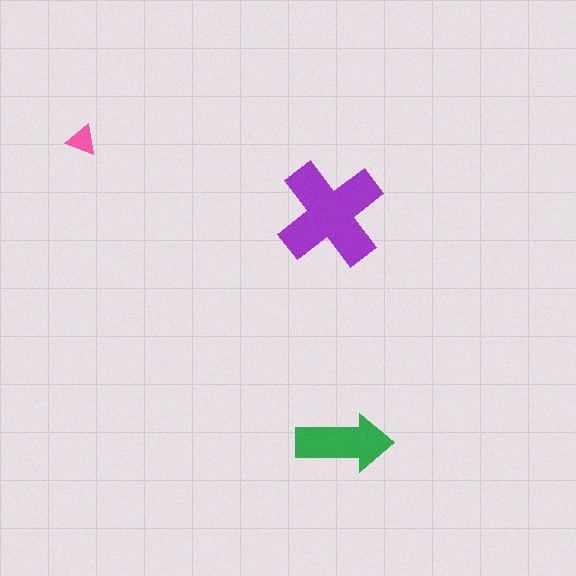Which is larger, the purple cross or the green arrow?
The purple cross.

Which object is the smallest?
The pink triangle.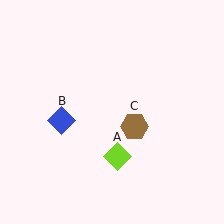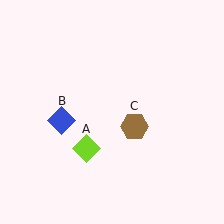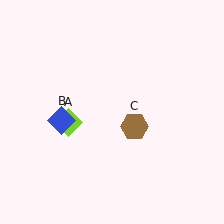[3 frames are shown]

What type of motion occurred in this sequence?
The lime diamond (object A) rotated clockwise around the center of the scene.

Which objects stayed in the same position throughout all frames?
Blue diamond (object B) and brown hexagon (object C) remained stationary.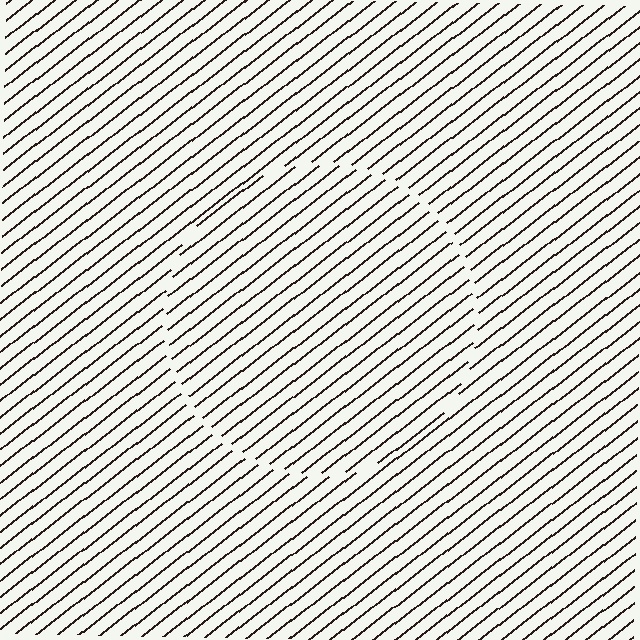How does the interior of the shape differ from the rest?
The interior of the shape contains the same grating, shifted by half a period — the contour is defined by the phase discontinuity where line-ends from the inner and outer gratings abut.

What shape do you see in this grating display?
An illusory circle. The interior of the shape contains the same grating, shifted by half a period — the contour is defined by the phase discontinuity where line-ends from the inner and outer gratings abut.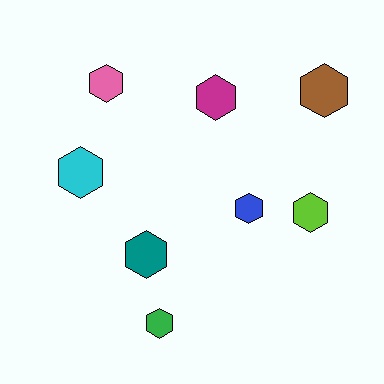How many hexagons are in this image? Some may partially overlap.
There are 8 hexagons.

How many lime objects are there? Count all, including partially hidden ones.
There is 1 lime object.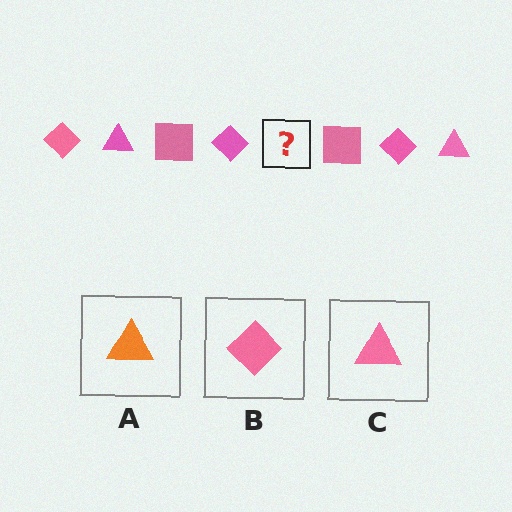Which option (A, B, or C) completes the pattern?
C.